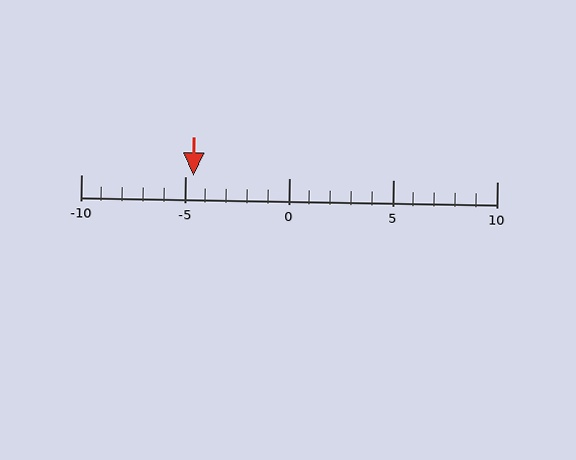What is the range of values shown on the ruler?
The ruler shows values from -10 to 10.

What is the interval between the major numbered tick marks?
The major tick marks are spaced 5 units apart.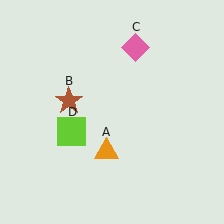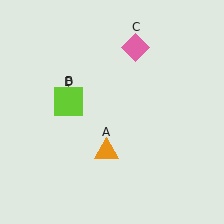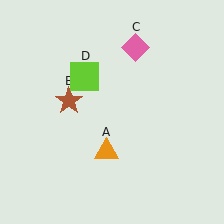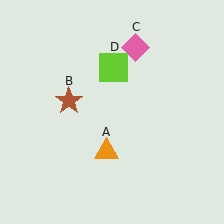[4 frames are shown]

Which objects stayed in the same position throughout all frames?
Orange triangle (object A) and brown star (object B) and pink diamond (object C) remained stationary.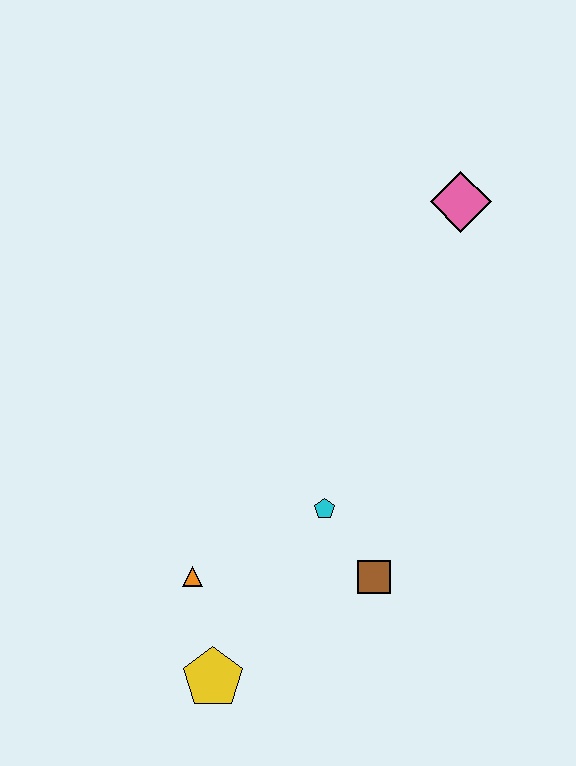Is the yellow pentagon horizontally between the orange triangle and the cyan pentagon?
Yes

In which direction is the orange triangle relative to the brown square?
The orange triangle is to the left of the brown square.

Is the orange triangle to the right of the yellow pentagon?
No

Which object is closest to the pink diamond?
The cyan pentagon is closest to the pink diamond.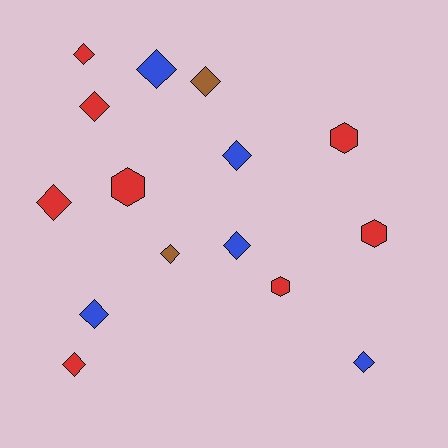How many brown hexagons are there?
There are no brown hexagons.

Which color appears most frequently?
Red, with 8 objects.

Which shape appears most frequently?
Diamond, with 11 objects.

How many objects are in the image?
There are 15 objects.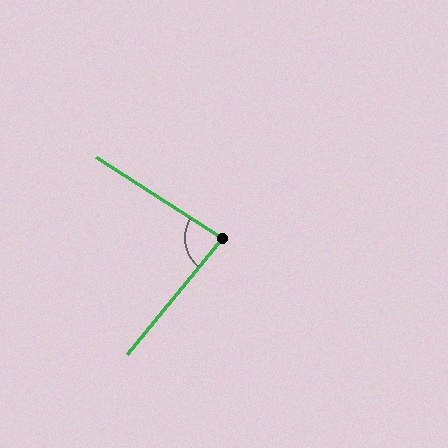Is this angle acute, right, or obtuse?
It is acute.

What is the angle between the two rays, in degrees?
Approximately 84 degrees.